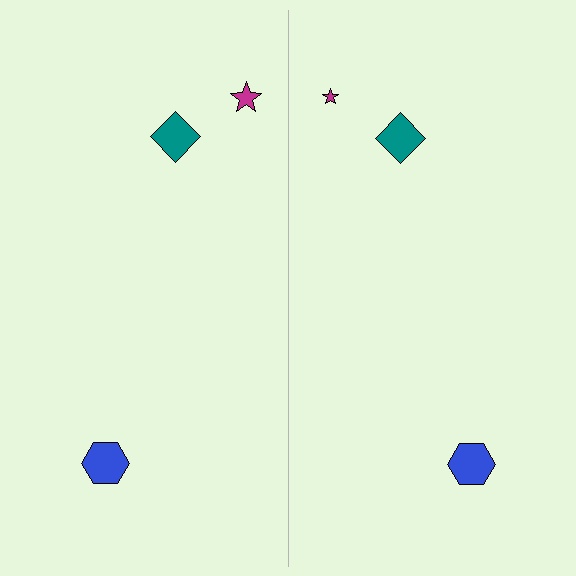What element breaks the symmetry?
The magenta star on the right side has a different size than its mirror counterpart.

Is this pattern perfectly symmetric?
No, the pattern is not perfectly symmetric. The magenta star on the right side has a different size than its mirror counterpart.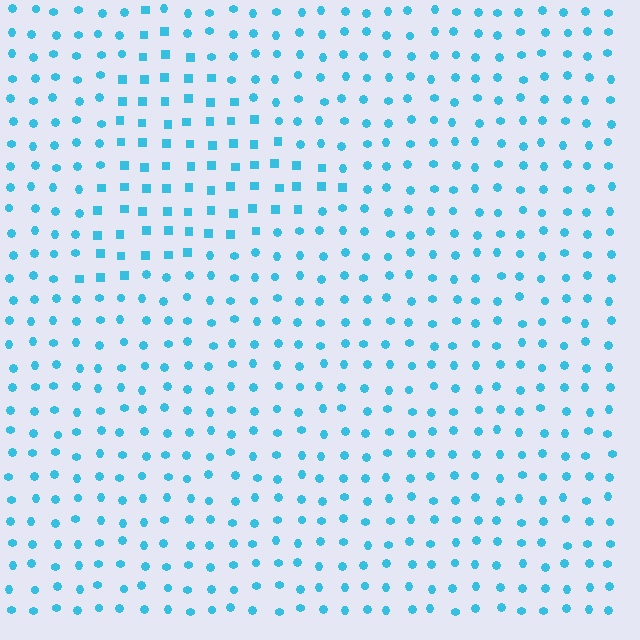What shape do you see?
I see a triangle.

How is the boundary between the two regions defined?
The boundary is defined by a change in element shape: squares inside vs. circles outside. All elements share the same color and spacing.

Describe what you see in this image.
The image is filled with small cyan elements arranged in a uniform grid. A triangle-shaped region contains squares, while the surrounding area contains circles. The boundary is defined purely by the change in element shape.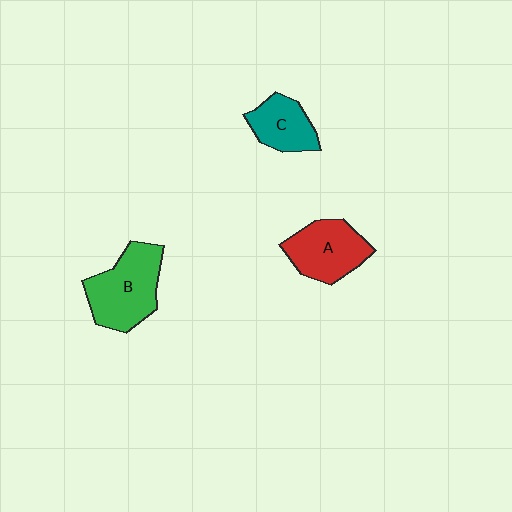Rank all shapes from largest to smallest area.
From largest to smallest: B (green), A (red), C (teal).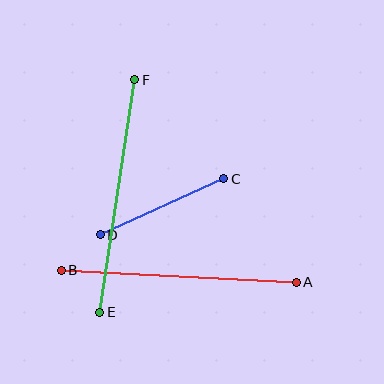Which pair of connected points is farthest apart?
Points E and F are farthest apart.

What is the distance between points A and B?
The distance is approximately 235 pixels.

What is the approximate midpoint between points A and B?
The midpoint is at approximately (179, 276) pixels.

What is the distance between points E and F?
The distance is approximately 235 pixels.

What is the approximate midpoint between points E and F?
The midpoint is at approximately (117, 196) pixels.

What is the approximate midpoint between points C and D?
The midpoint is at approximately (162, 207) pixels.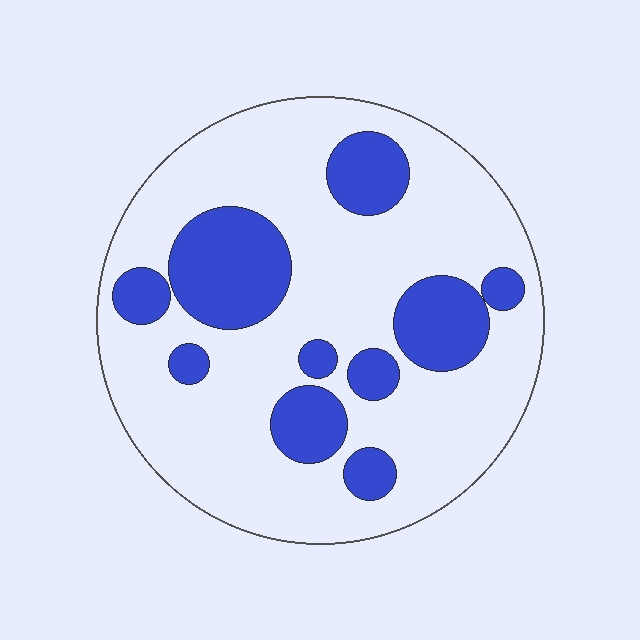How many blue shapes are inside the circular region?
10.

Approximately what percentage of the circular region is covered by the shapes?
Approximately 25%.